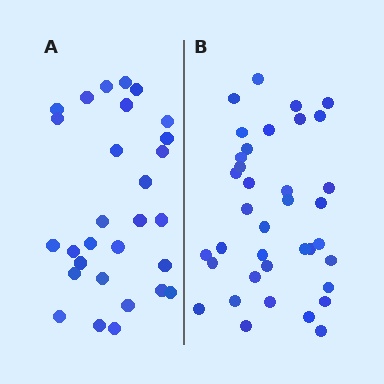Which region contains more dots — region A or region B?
Region B (the right region) has more dots.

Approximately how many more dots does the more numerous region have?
Region B has roughly 8 or so more dots than region A.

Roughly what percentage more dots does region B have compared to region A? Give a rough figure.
About 30% more.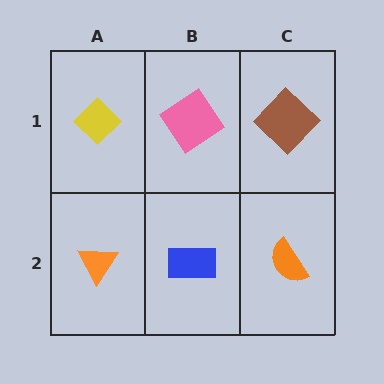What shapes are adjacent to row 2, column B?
A pink diamond (row 1, column B), an orange triangle (row 2, column A), an orange semicircle (row 2, column C).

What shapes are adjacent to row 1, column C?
An orange semicircle (row 2, column C), a pink diamond (row 1, column B).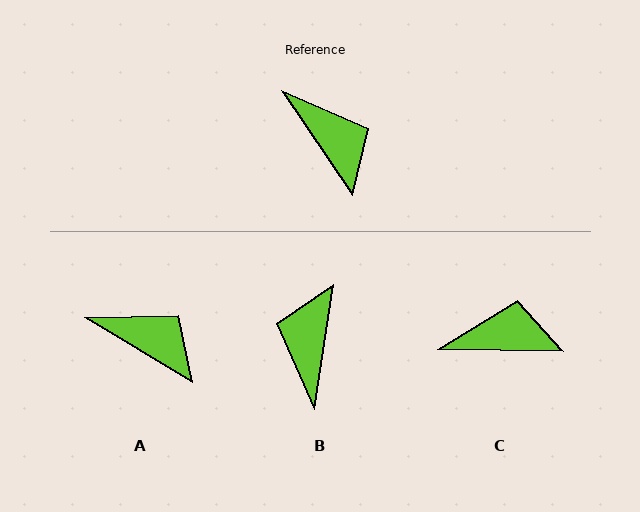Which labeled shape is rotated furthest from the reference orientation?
B, about 138 degrees away.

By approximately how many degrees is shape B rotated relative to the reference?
Approximately 138 degrees counter-clockwise.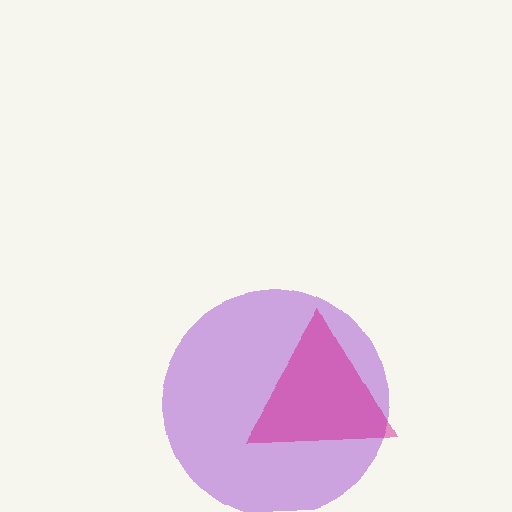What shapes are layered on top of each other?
The layered shapes are: a purple circle, a magenta triangle.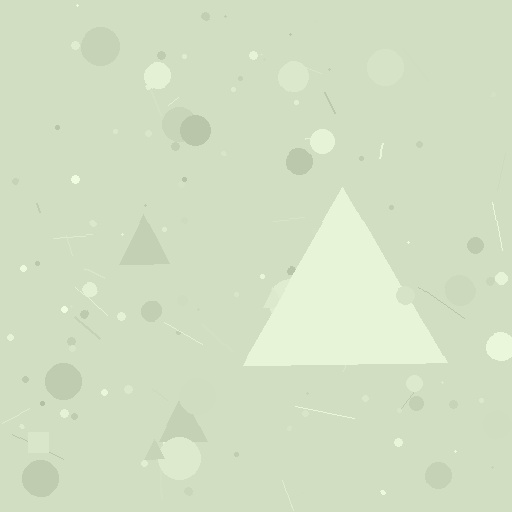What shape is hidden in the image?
A triangle is hidden in the image.